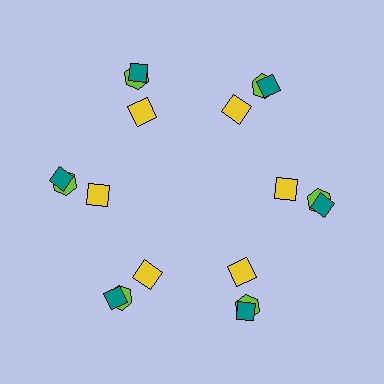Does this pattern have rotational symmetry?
Yes, this pattern has 6-fold rotational symmetry. It looks the same after rotating 60 degrees around the center.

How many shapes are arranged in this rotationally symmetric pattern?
There are 18 shapes, arranged in 6 groups of 3.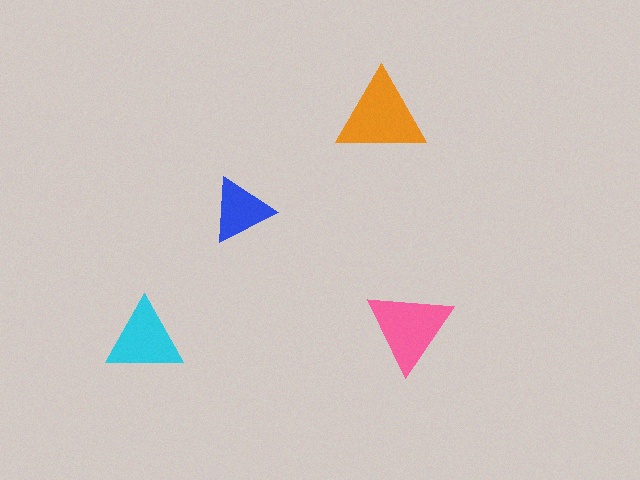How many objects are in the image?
There are 4 objects in the image.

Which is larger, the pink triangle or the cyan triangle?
The pink one.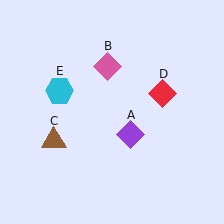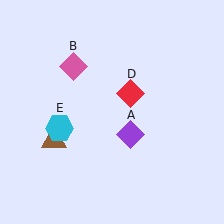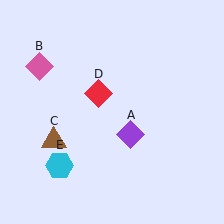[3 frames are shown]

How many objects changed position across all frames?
3 objects changed position: pink diamond (object B), red diamond (object D), cyan hexagon (object E).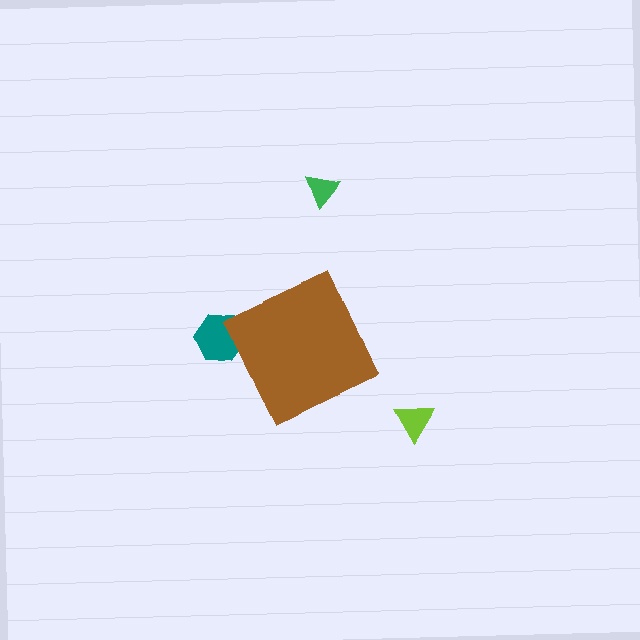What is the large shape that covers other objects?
A brown diamond.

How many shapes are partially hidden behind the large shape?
1 shape is partially hidden.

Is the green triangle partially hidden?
No, the green triangle is fully visible.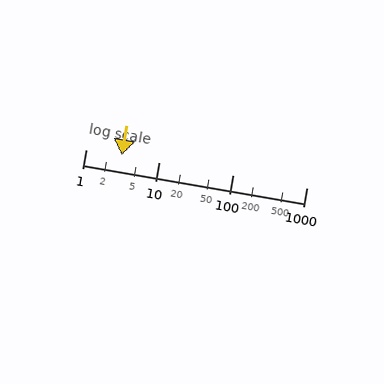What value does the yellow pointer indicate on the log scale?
The pointer indicates approximately 3.1.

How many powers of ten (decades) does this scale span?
The scale spans 3 decades, from 1 to 1000.